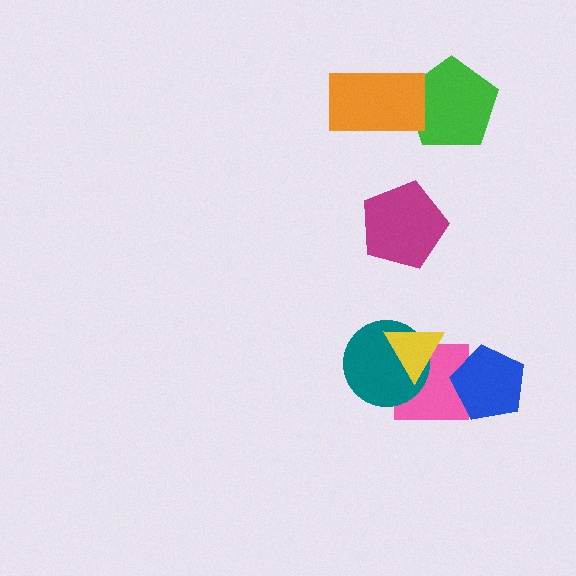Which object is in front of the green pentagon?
The orange rectangle is in front of the green pentagon.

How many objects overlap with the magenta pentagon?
0 objects overlap with the magenta pentagon.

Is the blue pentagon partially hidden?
No, no other shape covers it.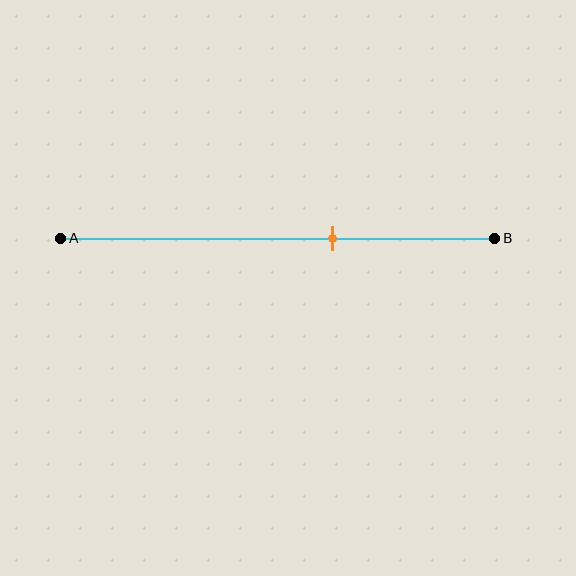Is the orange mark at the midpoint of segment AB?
No, the mark is at about 65% from A, not at the 50% midpoint.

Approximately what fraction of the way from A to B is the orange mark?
The orange mark is approximately 65% of the way from A to B.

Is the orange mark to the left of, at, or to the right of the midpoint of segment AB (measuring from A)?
The orange mark is to the right of the midpoint of segment AB.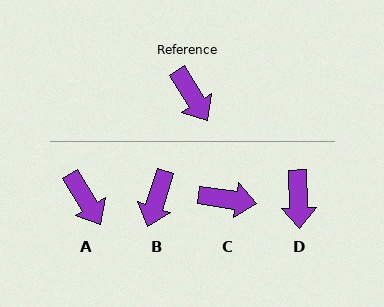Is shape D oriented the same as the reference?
No, it is off by about 29 degrees.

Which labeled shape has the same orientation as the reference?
A.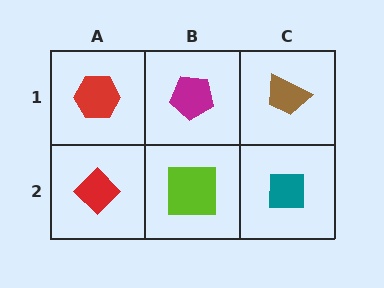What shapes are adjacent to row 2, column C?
A brown trapezoid (row 1, column C), a lime square (row 2, column B).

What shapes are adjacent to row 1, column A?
A red diamond (row 2, column A), a magenta pentagon (row 1, column B).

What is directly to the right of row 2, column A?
A lime square.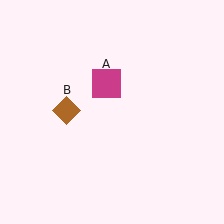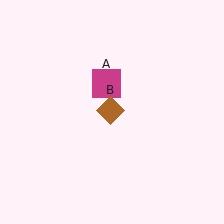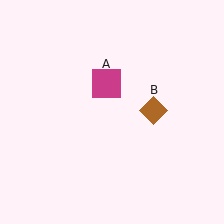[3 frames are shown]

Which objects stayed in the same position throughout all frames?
Magenta square (object A) remained stationary.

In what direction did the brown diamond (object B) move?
The brown diamond (object B) moved right.